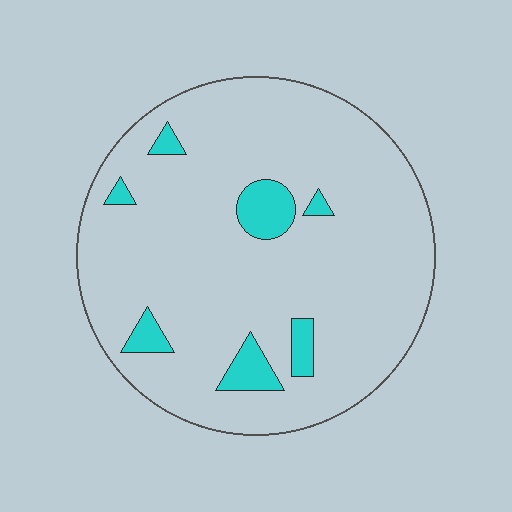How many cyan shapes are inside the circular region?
7.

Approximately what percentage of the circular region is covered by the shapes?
Approximately 10%.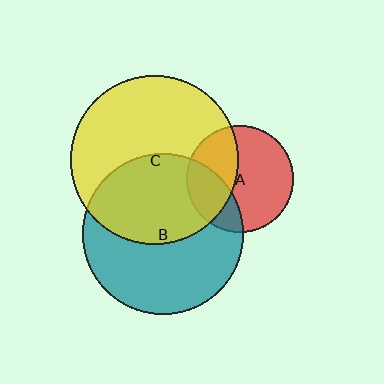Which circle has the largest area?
Circle C (yellow).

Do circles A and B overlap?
Yes.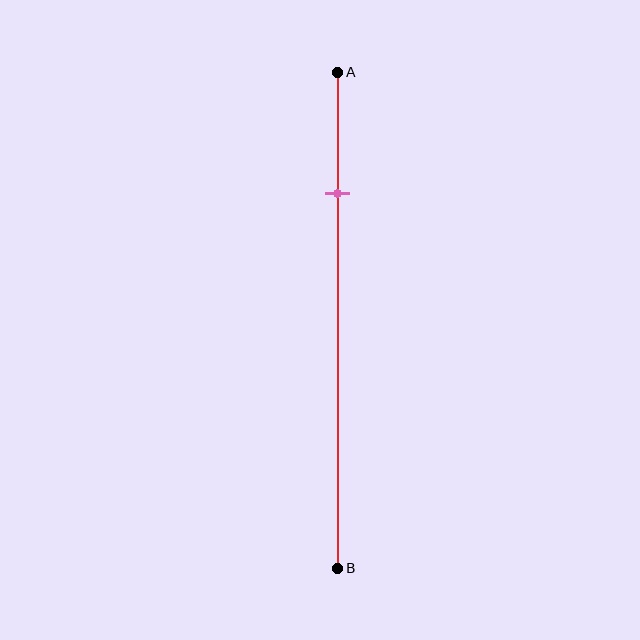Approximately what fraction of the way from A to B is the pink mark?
The pink mark is approximately 25% of the way from A to B.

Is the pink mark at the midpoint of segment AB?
No, the mark is at about 25% from A, not at the 50% midpoint.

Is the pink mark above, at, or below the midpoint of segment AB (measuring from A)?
The pink mark is above the midpoint of segment AB.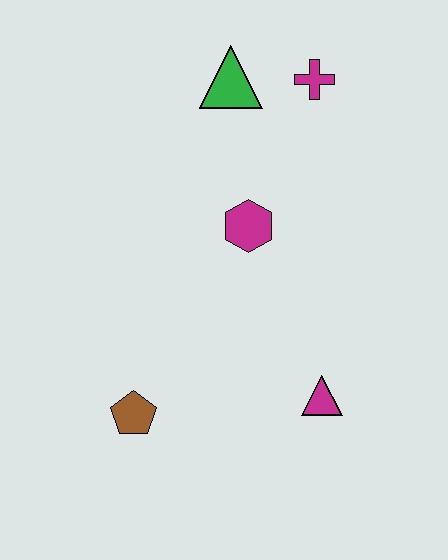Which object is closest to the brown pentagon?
The magenta triangle is closest to the brown pentagon.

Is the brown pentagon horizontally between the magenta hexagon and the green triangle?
No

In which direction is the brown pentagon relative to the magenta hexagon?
The brown pentagon is below the magenta hexagon.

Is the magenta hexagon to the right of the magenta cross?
No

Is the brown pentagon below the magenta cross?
Yes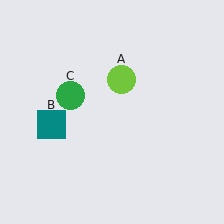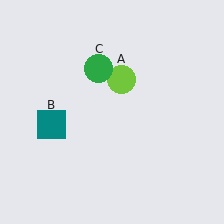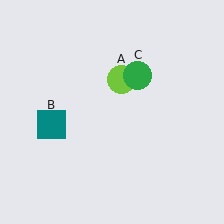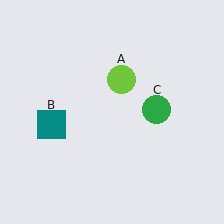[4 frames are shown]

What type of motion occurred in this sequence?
The green circle (object C) rotated clockwise around the center of the scene.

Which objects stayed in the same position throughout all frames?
Lime circle (object A) and teal square (object B) remained stationary.